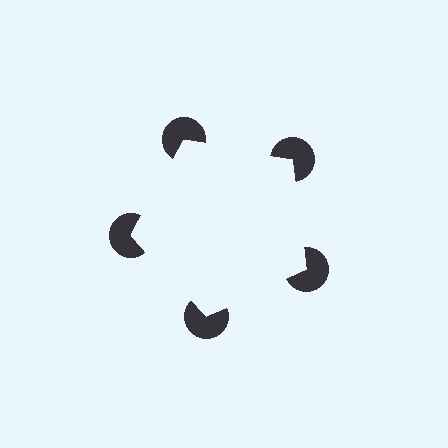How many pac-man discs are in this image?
There are 5 — one at each vertex of the illusory pentagon.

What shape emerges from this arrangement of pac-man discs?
An illusory pentagon — its edges are inferred from the aligned wedge cuts in the pac-man discs, not physically drawn.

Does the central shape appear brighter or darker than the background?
It typically appears slightly brighter than the background, even though no actual brightness change is drawn.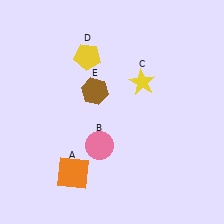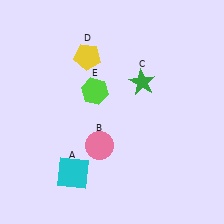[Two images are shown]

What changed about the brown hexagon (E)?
In Image 1, E is brown. In Image 2, it changed to lime.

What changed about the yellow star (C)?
In Image 1, C is yellow. In Image 2, it changed to green.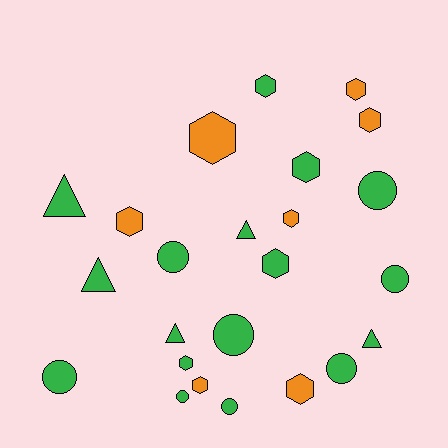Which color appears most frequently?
Green, with 17 objects.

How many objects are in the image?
There are 24 objects.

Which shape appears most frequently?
Hexagon, with 11 objects.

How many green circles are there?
There are 8 green circles.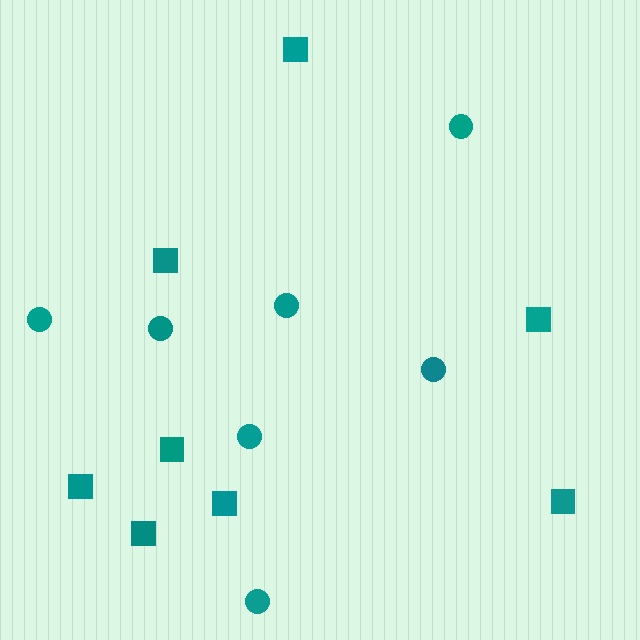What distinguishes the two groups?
There are 2 groups: one group of squares (8) and one group of circles (7).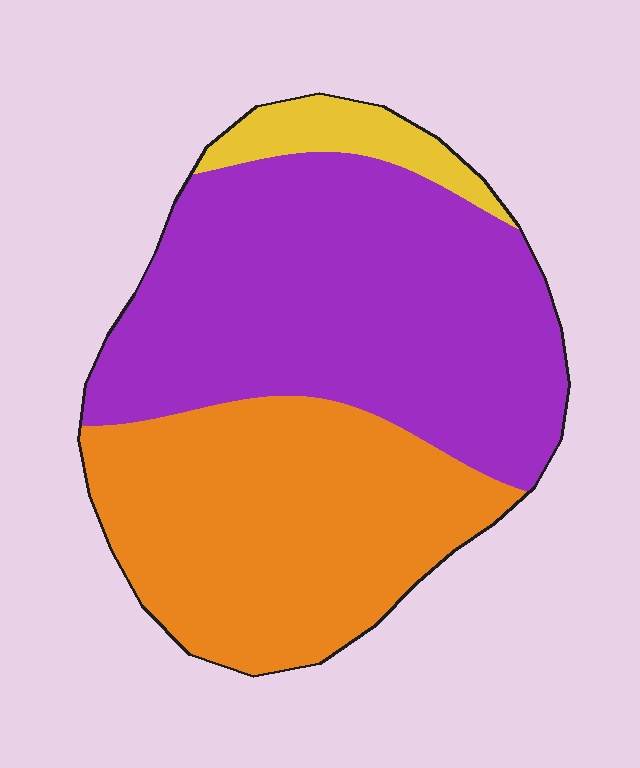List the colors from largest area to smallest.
From largest to smallest: purple, orange, yellow.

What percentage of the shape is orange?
Orange takes up about two fifths (2/5) of the shape.